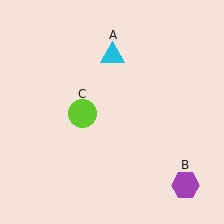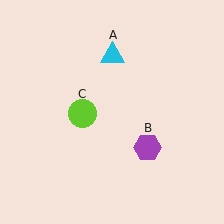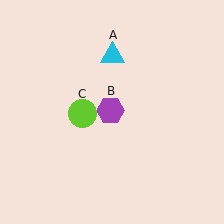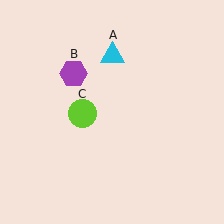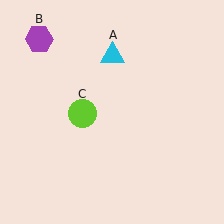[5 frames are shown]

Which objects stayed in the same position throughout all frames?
Cyan triangle (object A) and lime circle (object C) remained stationary.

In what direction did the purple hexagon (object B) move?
The purple hexagon (object B) moved up and to the left.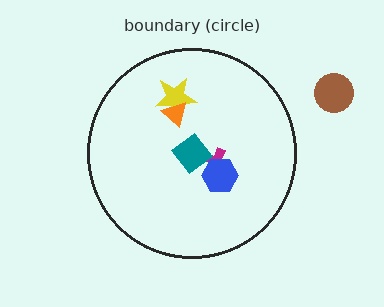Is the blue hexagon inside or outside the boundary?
Inside.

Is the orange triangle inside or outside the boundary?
Inside.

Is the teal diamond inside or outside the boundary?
Inside.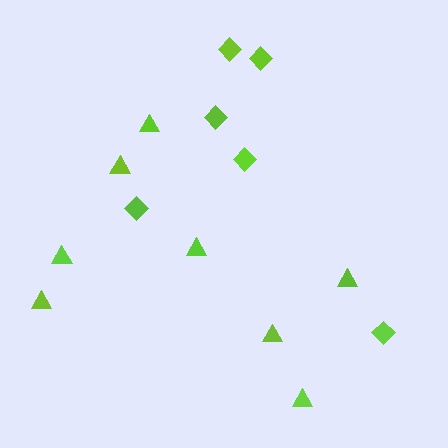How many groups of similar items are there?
There are 2 groups: one group of triangles (8) and one group of diamonds (6).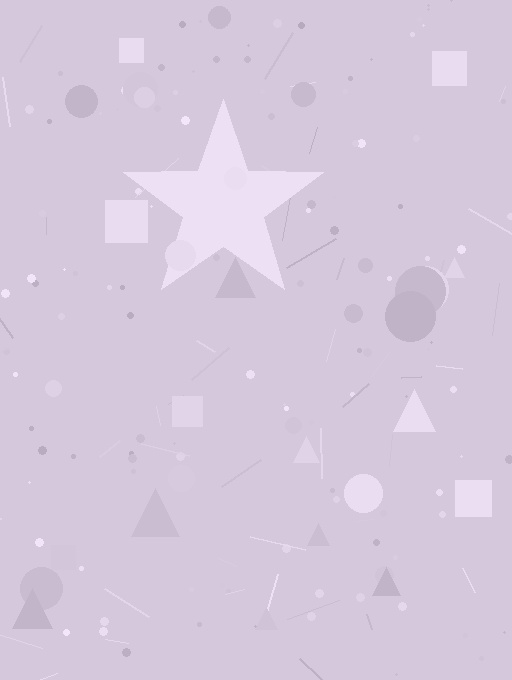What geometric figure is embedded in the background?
A star is embedded in the background.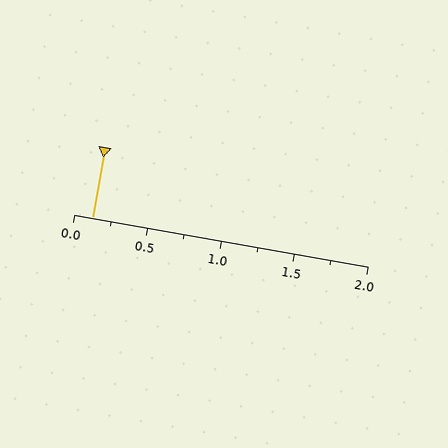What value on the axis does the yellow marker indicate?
The marker indicates approximately 0.12.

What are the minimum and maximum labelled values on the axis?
The axis runs from 0.0 to 2.0.